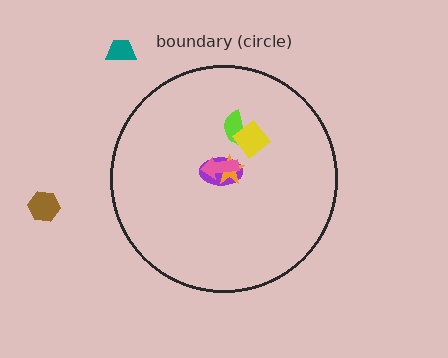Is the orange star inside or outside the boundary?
Inside.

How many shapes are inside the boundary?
5 inside, 2 outside.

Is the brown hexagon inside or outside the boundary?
Outside.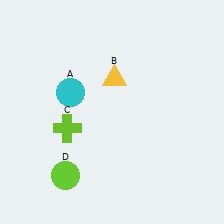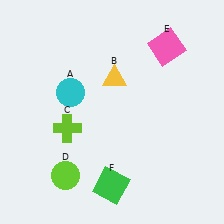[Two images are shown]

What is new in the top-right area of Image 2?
A pink square (E) was added in the top-right area of Image 2.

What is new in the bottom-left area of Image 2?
A green square (F) was added in the bottom-left area of Image 2.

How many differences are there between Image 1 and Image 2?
There are 2 differences between the two images.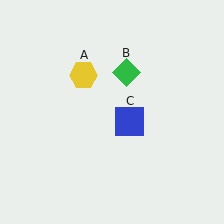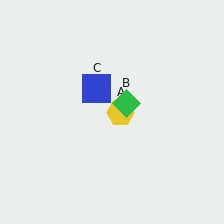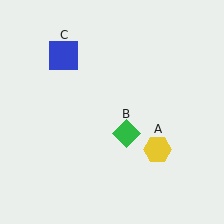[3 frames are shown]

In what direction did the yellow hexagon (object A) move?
The yellow hexagon (object A) moved down and to the right.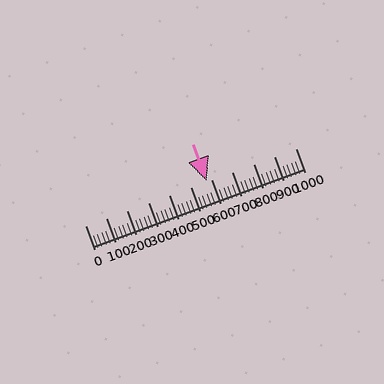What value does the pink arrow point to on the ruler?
The pink arrow points to approximately 580.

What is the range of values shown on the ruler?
The ruler shows values from 0 to 1000.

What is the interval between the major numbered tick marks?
The major tick marks are spaced 100 units apart.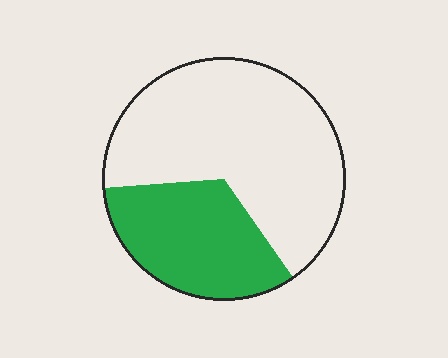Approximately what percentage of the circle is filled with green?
Approximately 35%.